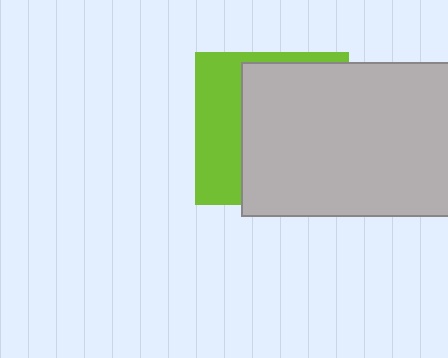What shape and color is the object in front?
The object in front is a light gray rectangle.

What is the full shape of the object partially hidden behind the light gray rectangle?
The partially hidden object is a lime square.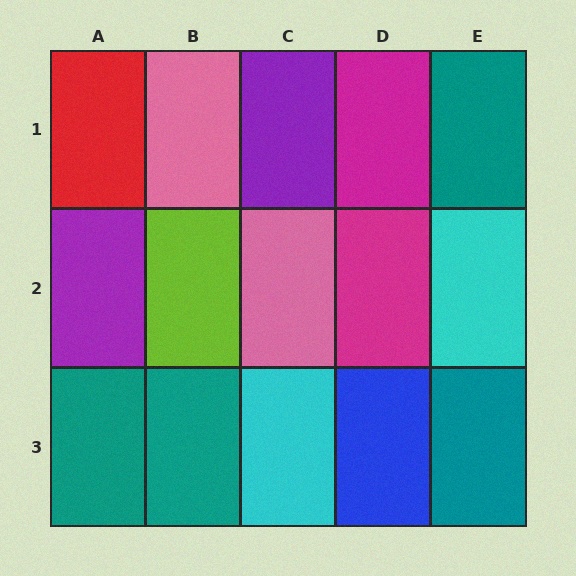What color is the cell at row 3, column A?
Teal.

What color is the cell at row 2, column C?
Pink.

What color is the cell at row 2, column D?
Magenta.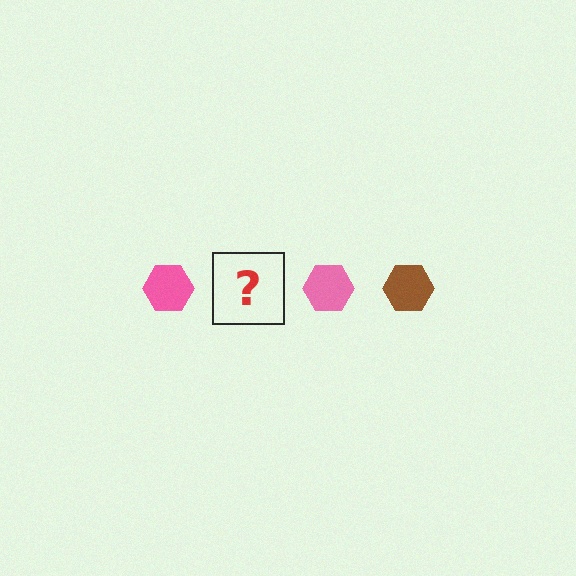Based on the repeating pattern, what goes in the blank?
The blank should be a brown hexagon.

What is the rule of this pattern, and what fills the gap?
The rule is that the pattern cycles through pink, brown hexagons. The gap should be filled with a brown hexagon.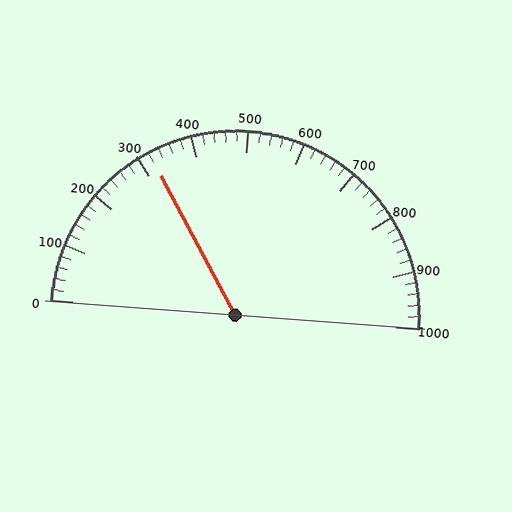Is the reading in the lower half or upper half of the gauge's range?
The reading is in the lower half of the range (0 to 1000).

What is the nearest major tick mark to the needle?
The nearest major tick mark is 300.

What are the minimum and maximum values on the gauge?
The gauge ranges from 0 to 1000.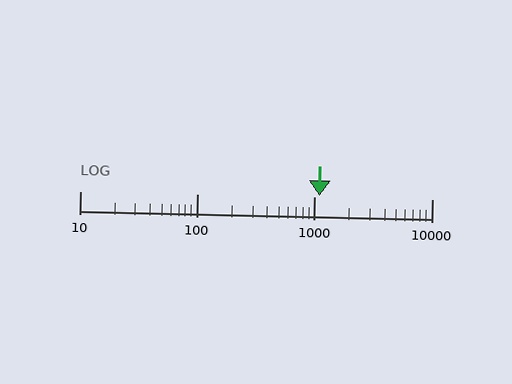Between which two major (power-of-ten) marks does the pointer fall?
The pointer is between 1000 and 10000.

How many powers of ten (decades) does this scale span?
The scale spans 3 decades, from 10 to 10000.